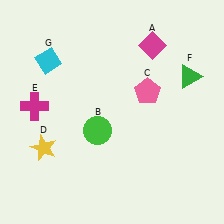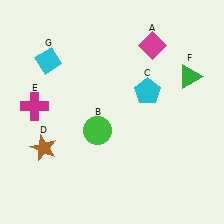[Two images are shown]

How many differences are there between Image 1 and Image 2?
There are 2 differences between the two images.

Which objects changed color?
C changed from pink to cyan. D changed from yellow to brown.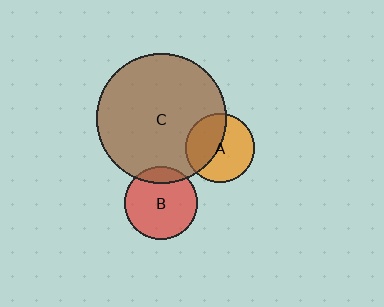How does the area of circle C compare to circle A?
Approximately 3.6 times.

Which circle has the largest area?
Circle C (brown).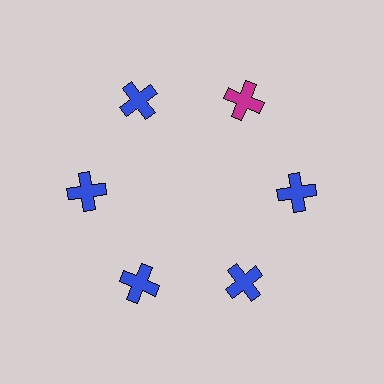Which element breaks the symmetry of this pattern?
The magenta cross at roughly the 1 o'clock position breaks the symmetry. All other shapes are blue crosses.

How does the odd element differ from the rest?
It has a different color: magenta instead of blue.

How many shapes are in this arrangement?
There are 6 shapes arranged in a ring pattern.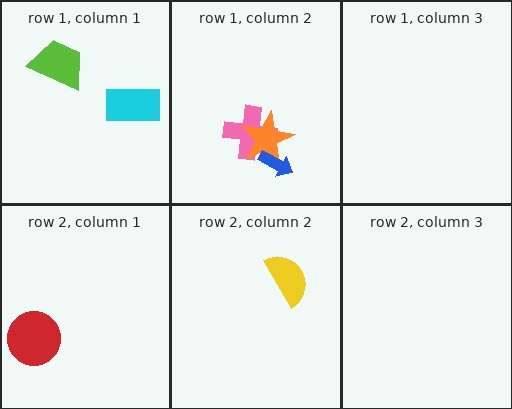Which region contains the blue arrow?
The row 1, column 2 region.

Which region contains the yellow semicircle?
The row 2, column 2 region.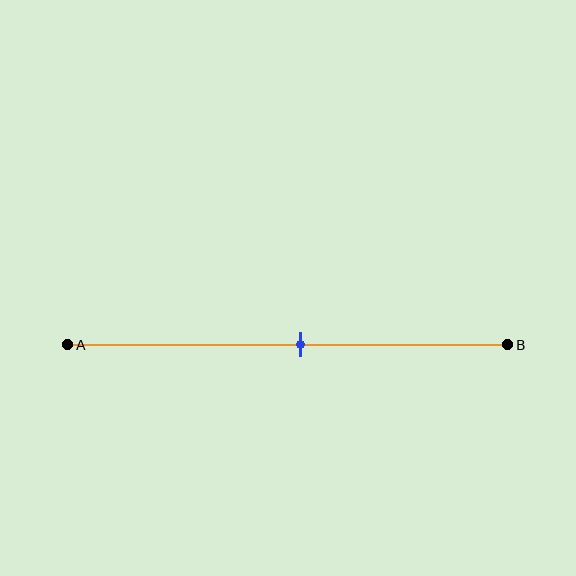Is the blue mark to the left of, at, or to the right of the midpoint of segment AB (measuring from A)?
The blue mark is approximately at the midpoint of segment AB.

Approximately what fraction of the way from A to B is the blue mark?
The blue mark is approximately 55% of the way from A to B.